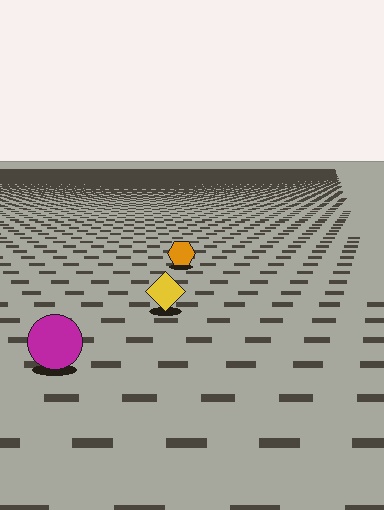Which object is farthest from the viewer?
The orange hexagon is farthest from the viewer. It appears smaller and the ground texture around it is denser.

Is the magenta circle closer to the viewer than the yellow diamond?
Yes. The magenta circle is closer — you can tell from the texture gradient: the ground texture is coarser near it.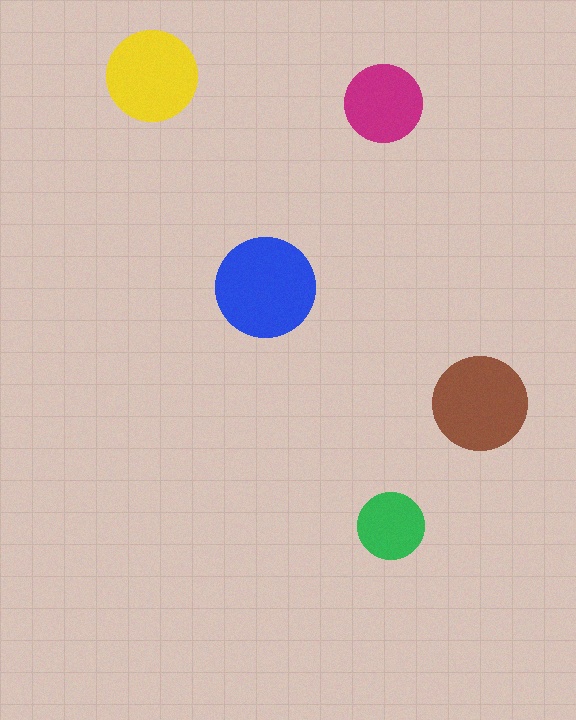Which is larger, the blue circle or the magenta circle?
The blue one.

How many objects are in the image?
There are 5 objects in the image.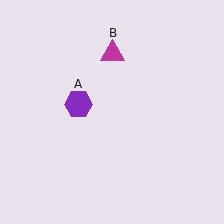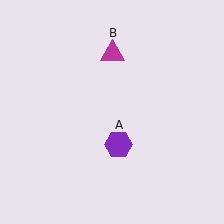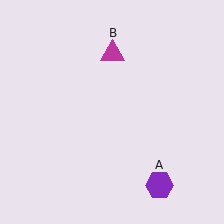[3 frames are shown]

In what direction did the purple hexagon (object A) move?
The purple hexagon (object A) moved down and to the right.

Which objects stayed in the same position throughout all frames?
Magenta triangle (object B) remained stationary.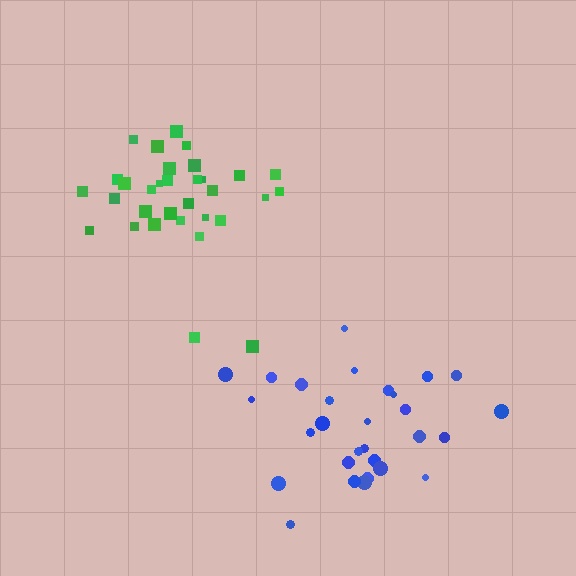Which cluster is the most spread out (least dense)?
Green.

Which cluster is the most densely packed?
Blue.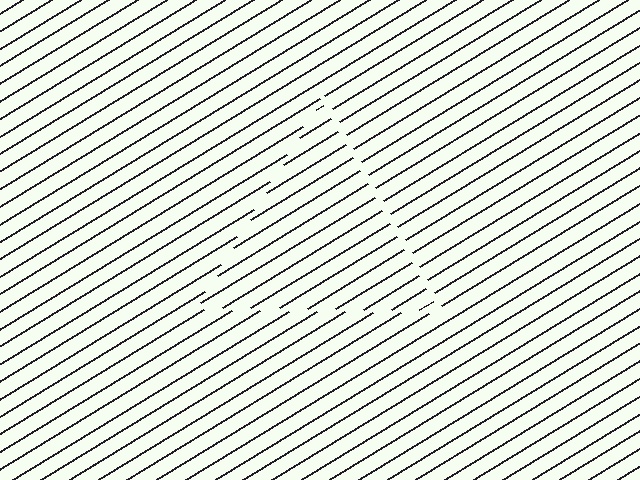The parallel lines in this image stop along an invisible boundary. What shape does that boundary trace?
An illusory triangle. The interior of the shape contains the same grating, shifted by half a period — the contour is defined by the phase discontinuity where line-ends from the inner and outer gratings abut.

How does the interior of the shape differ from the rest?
The interior of the shape contains the same grating, shifted by half a period — the contour is defined by the phase discontinuity where line-ends from the inner and outer gratings abut.